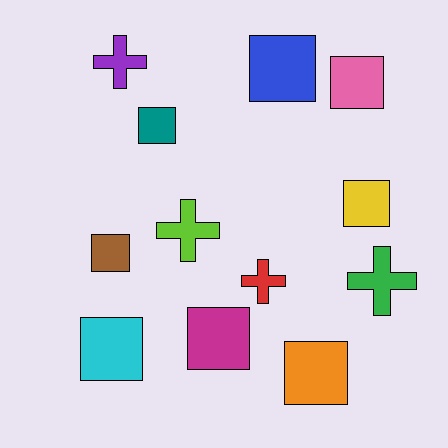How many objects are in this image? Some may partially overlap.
There are 12 objects.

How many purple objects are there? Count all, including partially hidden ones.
There is 1 purple object.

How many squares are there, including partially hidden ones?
There are 8 squares.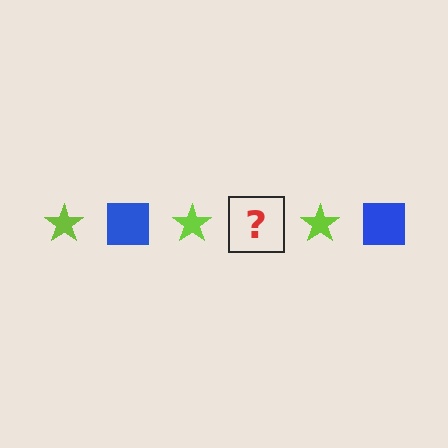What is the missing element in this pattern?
The missing element is a blue square.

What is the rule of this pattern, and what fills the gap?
The rule is that the pattern alternates between lime star and blue square. The gap should be filled with a blue square.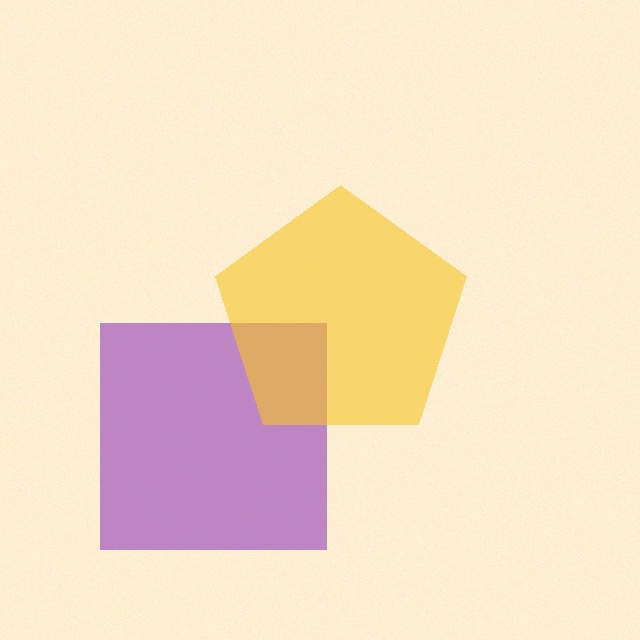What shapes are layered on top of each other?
The layered shapes are: a purple square, a yellow pentagon.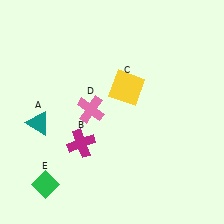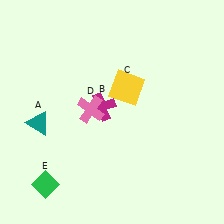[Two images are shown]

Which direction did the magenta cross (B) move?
The magenta cross (B) moved up.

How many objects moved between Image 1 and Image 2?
1 object moved between the two images.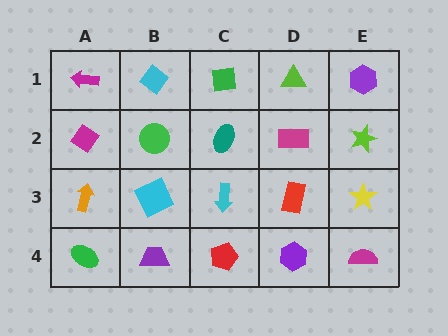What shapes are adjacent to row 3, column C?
A teal ellipse (row 2, column C), a red pentagon (row 4, column C), a cyan square (row 3, column B), a red rectangle (row 3, column D).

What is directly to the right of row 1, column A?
A cyan diamond.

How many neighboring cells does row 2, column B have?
4.